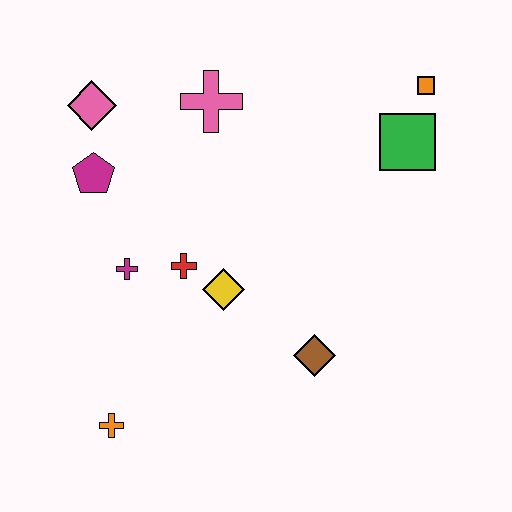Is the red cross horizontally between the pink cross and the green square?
No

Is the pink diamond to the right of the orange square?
No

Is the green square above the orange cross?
Yes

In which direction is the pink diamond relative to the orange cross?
The pink diamond is above the orange cross.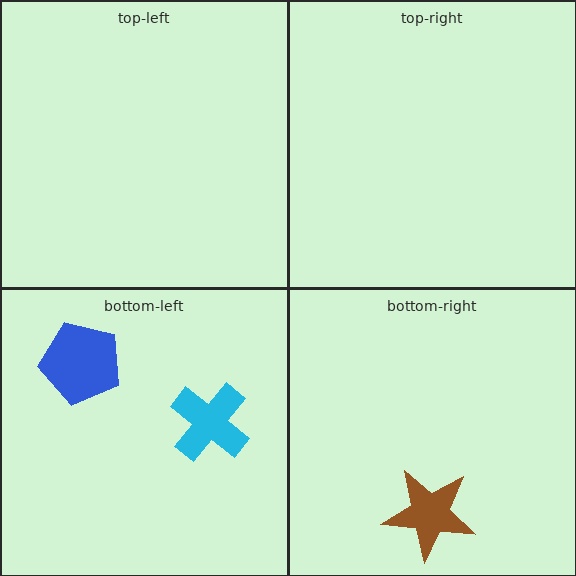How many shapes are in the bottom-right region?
1.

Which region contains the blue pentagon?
The bottom-left region.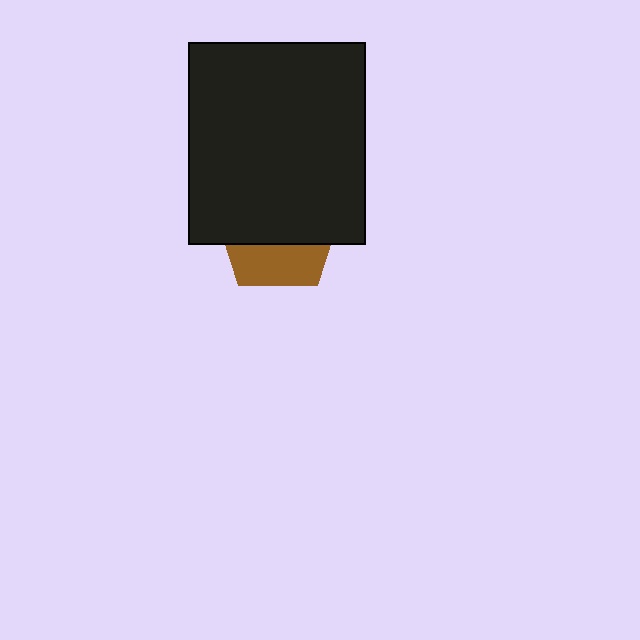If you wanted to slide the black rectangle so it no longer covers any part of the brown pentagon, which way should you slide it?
Slide it up — that is the most direct way to separate the two shapes.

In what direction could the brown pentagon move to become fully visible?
The brown pentagon could move down. That would shift it out from behind the black rectangle entirely.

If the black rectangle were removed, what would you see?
You would see the complete brown pentagon.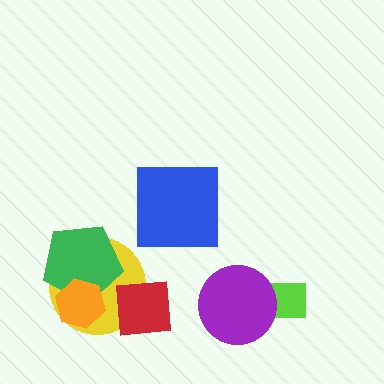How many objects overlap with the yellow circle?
3 objects overlap with the yellow circle.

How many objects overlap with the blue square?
0 objects overlap with the blue square.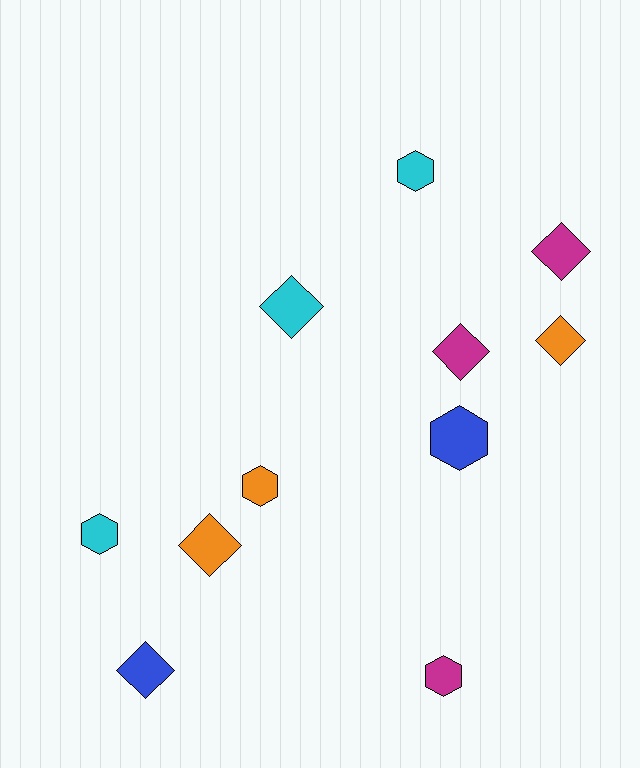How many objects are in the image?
There are 11 objects.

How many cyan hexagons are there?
There are 2 cyan hexagons.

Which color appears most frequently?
Cyan, with 3 objects.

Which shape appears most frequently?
Diamond, with 6 objects.